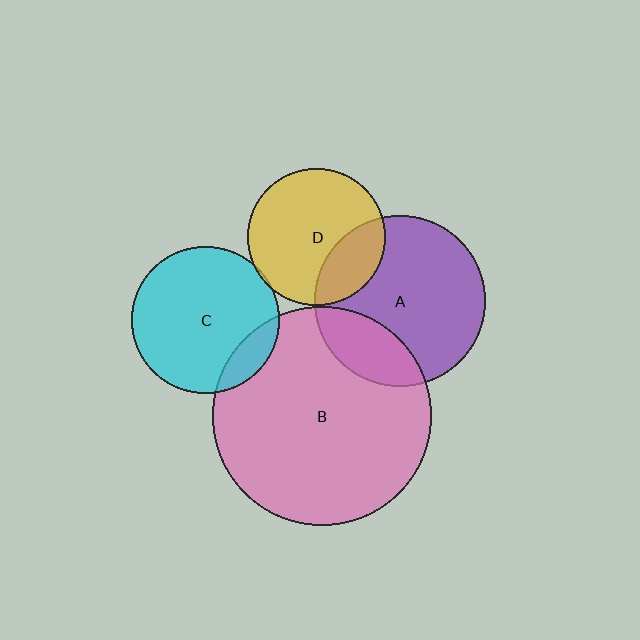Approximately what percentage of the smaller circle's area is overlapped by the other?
Approximately 25%.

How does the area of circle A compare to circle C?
Approximately 1.3 times.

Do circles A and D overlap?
Yes.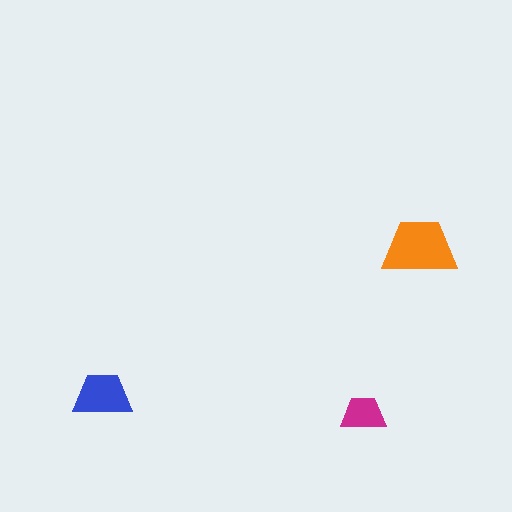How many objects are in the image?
There are 3 objects in the image.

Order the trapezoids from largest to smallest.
the orange one, the blue one, the magenta one.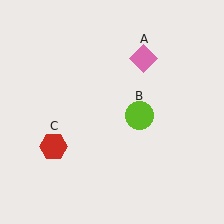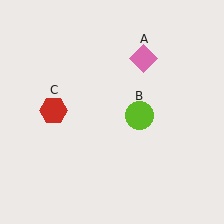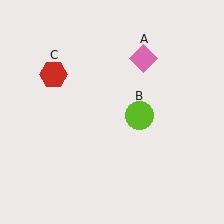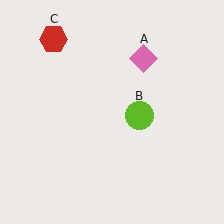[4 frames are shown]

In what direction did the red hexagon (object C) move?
The red hexagon (object C) moved up.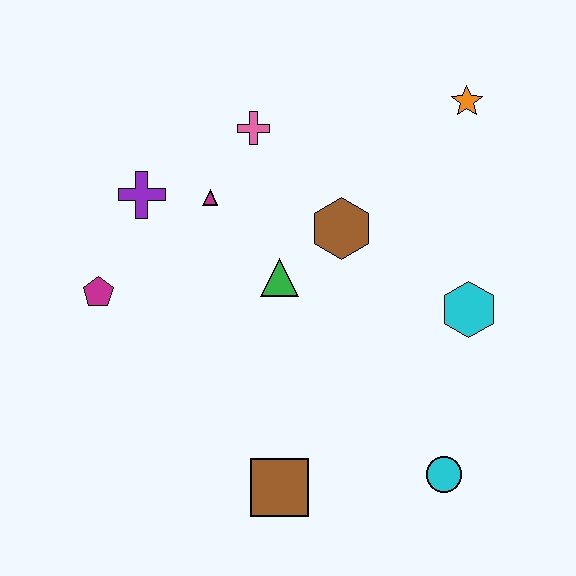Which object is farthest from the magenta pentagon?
The orange star is farthest from the magenta pentagon.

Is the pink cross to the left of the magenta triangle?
No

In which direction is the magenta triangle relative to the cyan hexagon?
The magenta triangle is to the left of the cyan hexagon.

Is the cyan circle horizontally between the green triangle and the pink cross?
No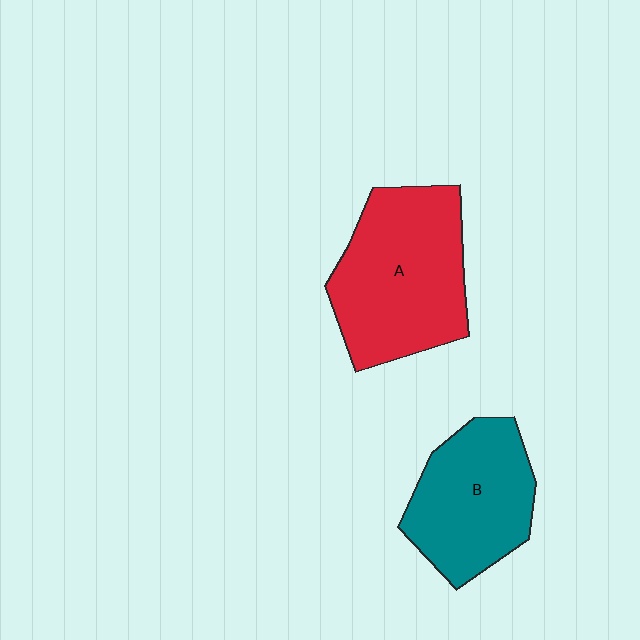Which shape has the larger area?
Shape A (red).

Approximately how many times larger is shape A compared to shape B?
Approximately 1.3 times.